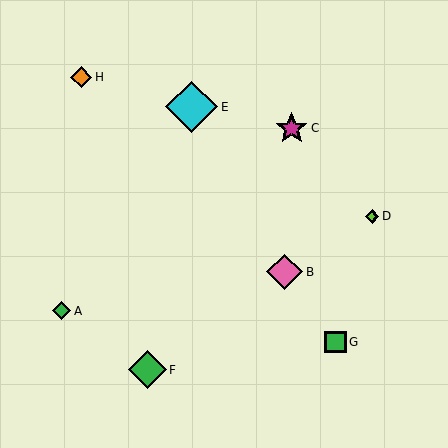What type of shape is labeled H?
Shape H is an orange diamond.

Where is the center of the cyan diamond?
The center of the cyan diamond is at (192, 107).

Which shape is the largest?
The cyan diamond (labeled E) is the largest.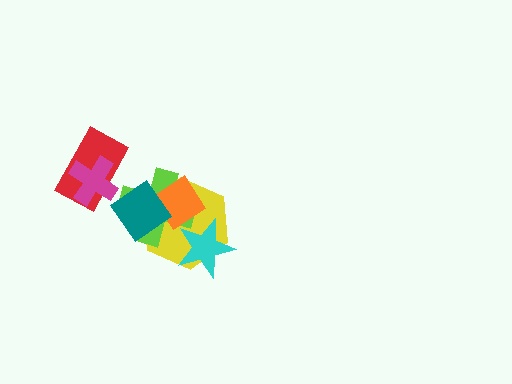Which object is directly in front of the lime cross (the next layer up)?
The orange diamond is directly in front of the lime cross.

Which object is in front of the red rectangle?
The magenta cross is in front of the red rectangle.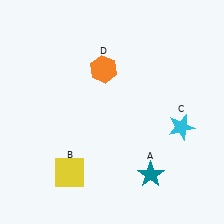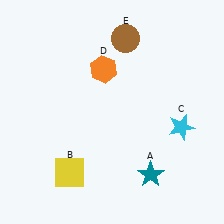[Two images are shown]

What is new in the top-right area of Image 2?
A brown circle (E) was added in the top-right area of Image 2.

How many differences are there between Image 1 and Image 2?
There is 1 difference between the two images.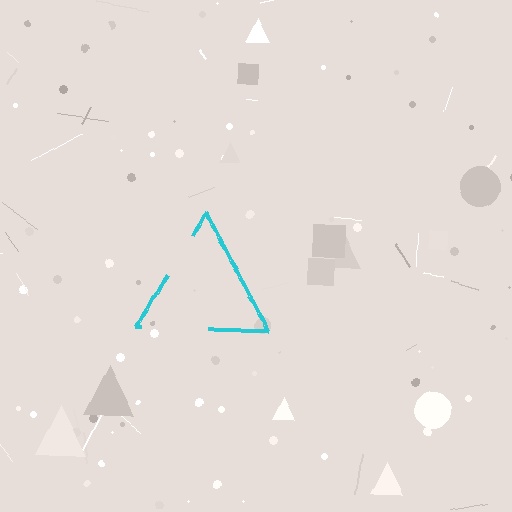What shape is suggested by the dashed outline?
The dashed outline suggests a triangle.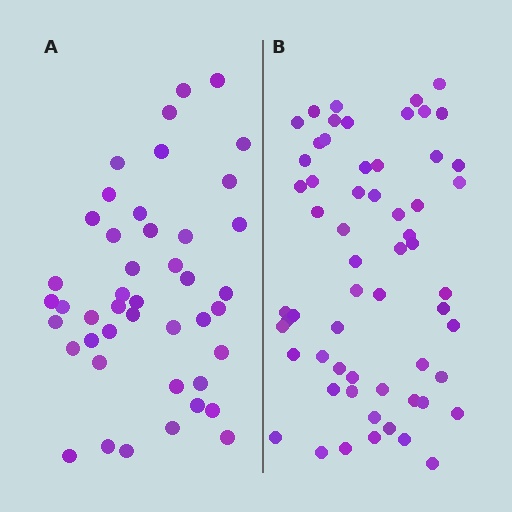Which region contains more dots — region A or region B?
Region B (the right region) has more dots.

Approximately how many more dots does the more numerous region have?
Region B has approximately 15 more dots than region A.